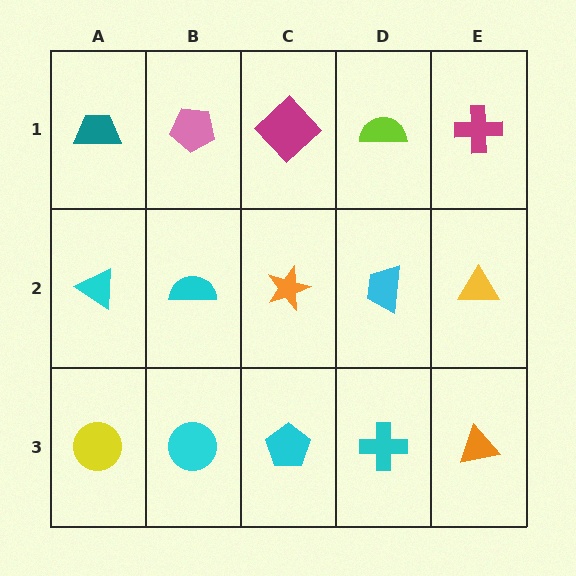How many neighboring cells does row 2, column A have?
3.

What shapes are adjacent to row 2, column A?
A teal trapezoid (row 1, column A), a yellow circle (row 3, column A), a cyan semicircle (row 2, column B).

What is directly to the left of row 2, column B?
A cyan triangle.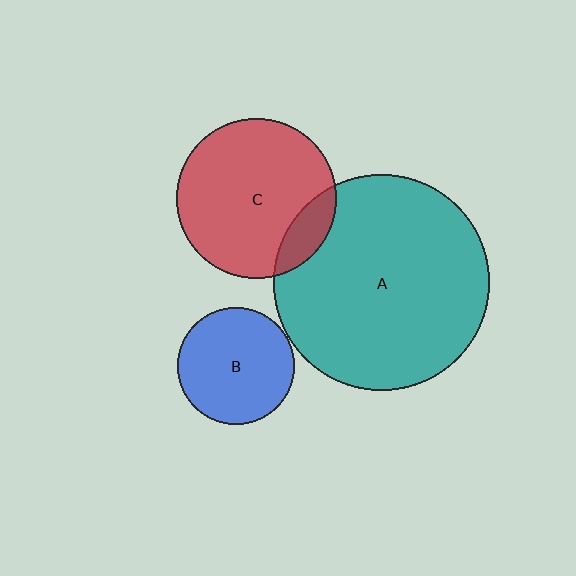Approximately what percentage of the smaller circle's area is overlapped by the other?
Approximately 15%.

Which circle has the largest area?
Circle A (teal).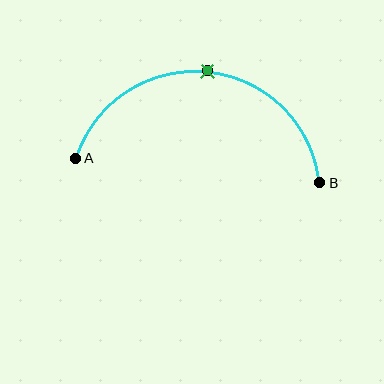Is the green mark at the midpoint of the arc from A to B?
Yes. The green mark lies on the arc at equal arc-length from both A and B — it is the arc midpoint.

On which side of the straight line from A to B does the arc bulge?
The arc bulges above the straight line connecting A and B.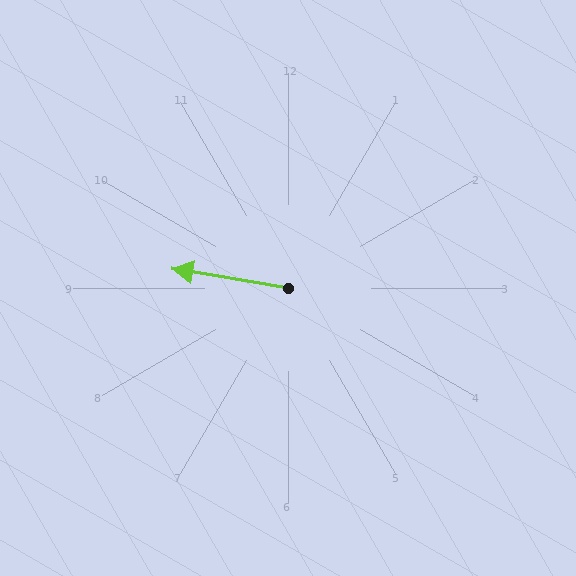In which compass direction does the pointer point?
West.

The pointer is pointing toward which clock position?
Roughly 9 o'clock.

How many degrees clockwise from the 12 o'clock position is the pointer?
Approximately 279 degrees.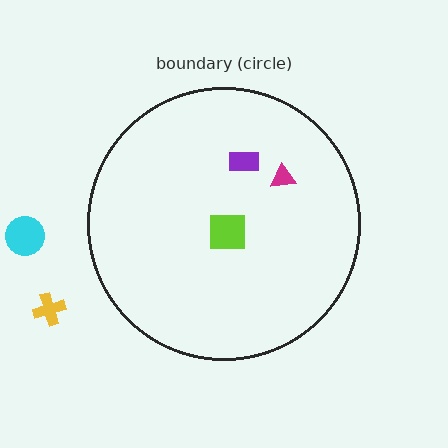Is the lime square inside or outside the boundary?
Inside.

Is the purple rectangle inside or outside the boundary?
Inside.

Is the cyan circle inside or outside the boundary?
Outside.